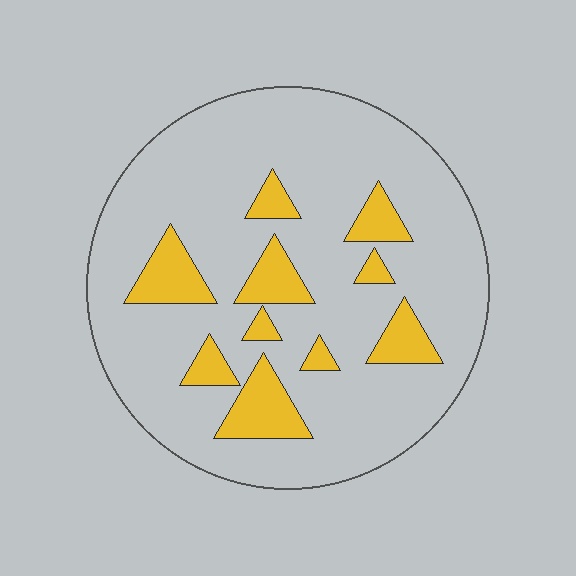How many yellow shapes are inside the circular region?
10.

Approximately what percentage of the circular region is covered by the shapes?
Approximately 15%.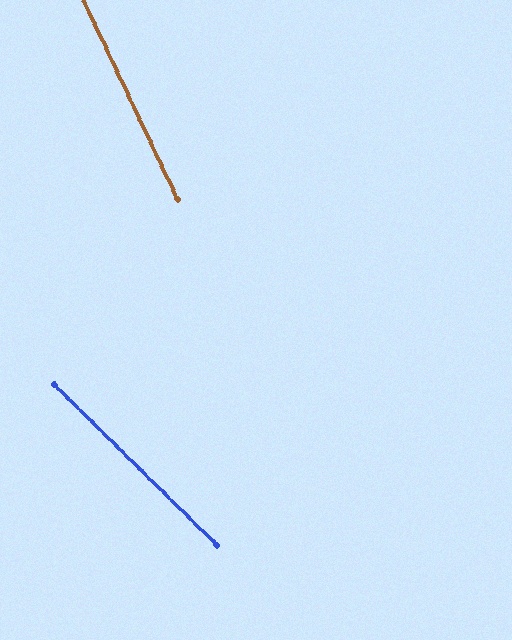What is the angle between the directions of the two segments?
Approximately 20 degrees.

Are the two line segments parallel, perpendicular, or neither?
Neither parallel nor perpendicular — they differ by about 20°.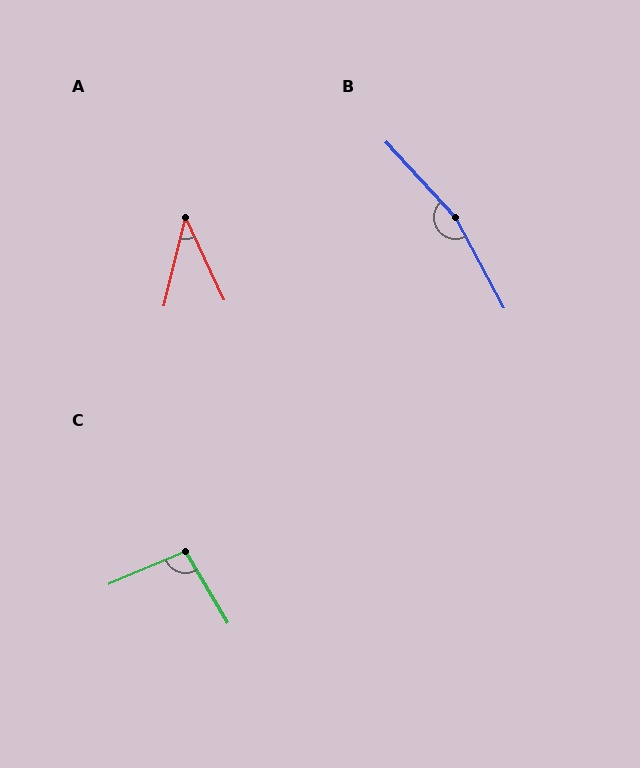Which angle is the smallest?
A, at approximately 39 degrees.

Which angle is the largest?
B, at approximately 166 degrees.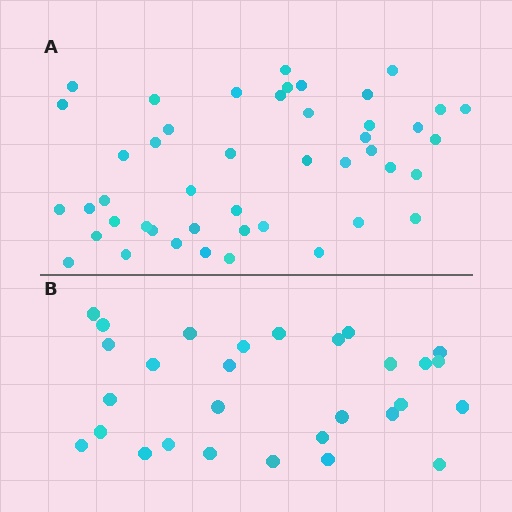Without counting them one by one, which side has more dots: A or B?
Region A (the top region) has more dots.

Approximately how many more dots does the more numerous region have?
Region A has approximately 15 more dots than region B.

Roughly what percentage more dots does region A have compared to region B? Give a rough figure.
About 60% more.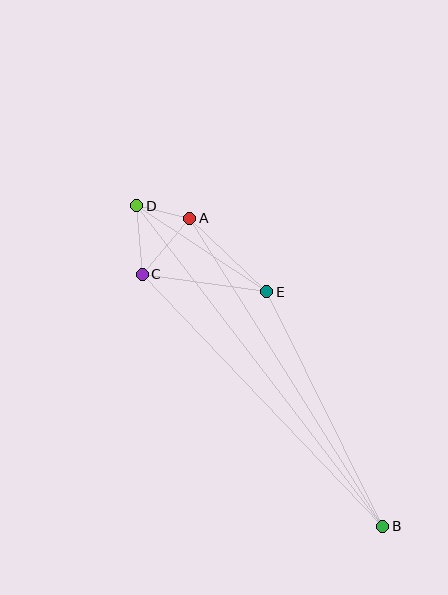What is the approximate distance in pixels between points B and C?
The distance between B and C is approximately 348 pixels.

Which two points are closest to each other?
Points A and D are closest to each other.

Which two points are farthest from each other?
Points B and D are farthest from each other.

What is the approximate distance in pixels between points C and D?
The distance between C and D is approximately 69 pixels.